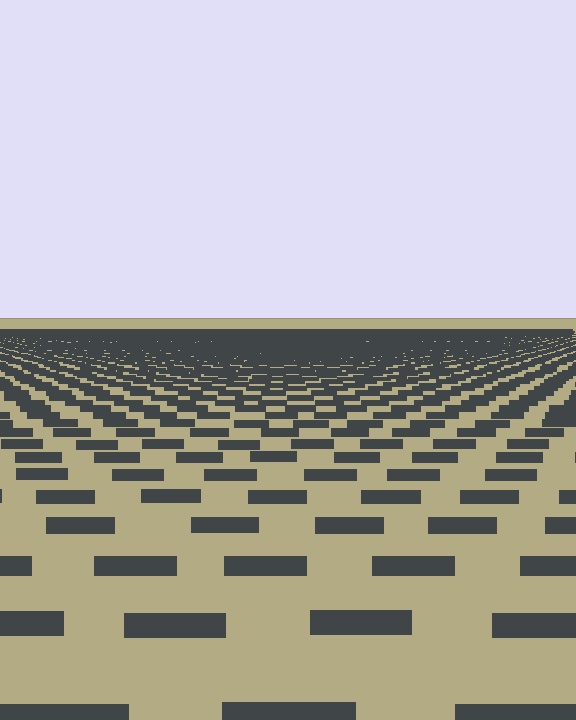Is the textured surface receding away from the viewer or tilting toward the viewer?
The surface is receding away from the viewer. Texture elements get smaller and denser toward the top.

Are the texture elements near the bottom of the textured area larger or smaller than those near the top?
Larger. Near the bottom, elements are closer to the viewer and appear at a bigger on-screen size.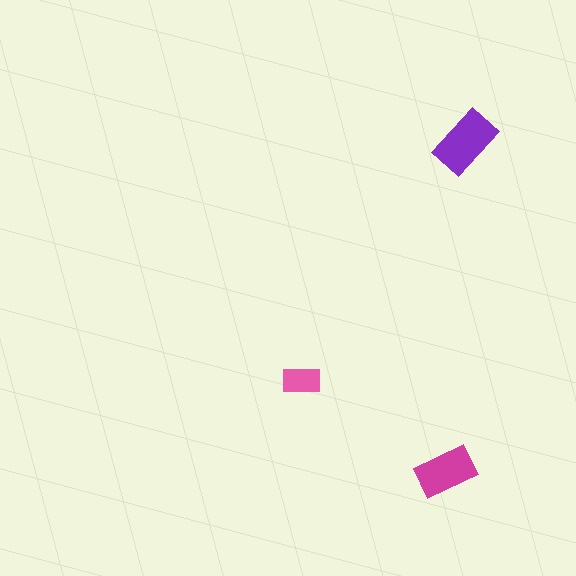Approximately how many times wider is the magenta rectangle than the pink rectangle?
About 1.5 times wider.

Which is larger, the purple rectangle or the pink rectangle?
The purple one.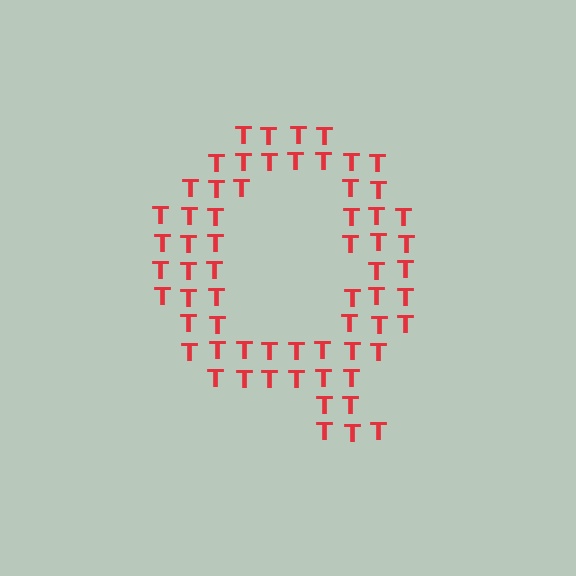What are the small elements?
The small elements are letter T's.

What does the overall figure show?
The overall figure shows the letter Q.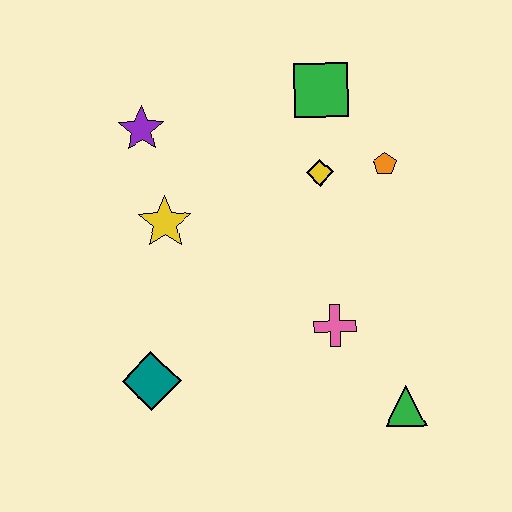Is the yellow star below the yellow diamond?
Yes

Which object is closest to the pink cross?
The green triangle is closest to the pink cross.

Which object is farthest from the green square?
The teal diamond is farthest from the green square.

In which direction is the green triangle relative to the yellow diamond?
The green triangle is below the yellow diamond.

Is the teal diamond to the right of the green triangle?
No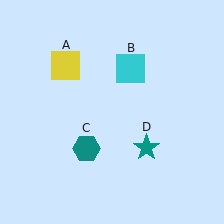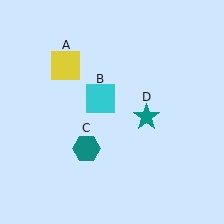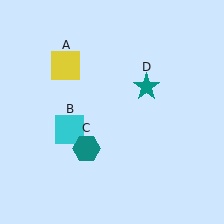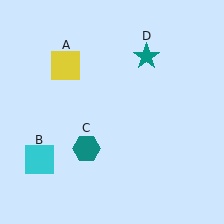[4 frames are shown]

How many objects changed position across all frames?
2 objects changed position: cyan square (object B), teal star (object D).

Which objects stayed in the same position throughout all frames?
Yellow square (object A) and teal hexagon (object C) remained stationary.